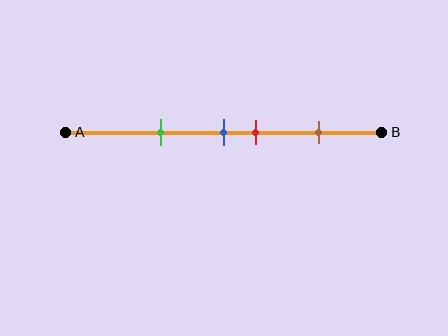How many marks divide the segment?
There are 4 marks dividing the segment.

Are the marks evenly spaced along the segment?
No, the marks are not evenly spaced.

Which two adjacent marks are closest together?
The blue and red marks are the closest adjacent pair.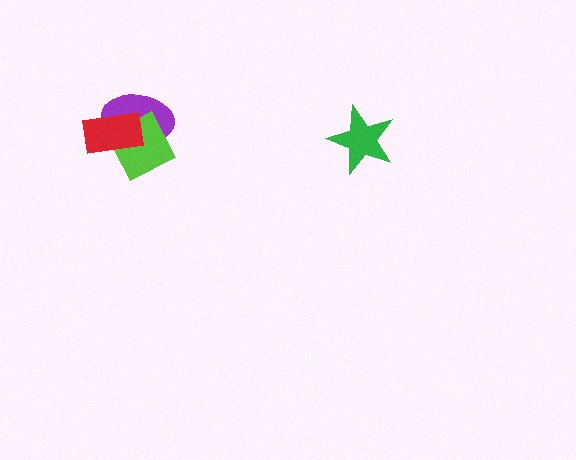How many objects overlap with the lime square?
2 objects overlap with the lime square.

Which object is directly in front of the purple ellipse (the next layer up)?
The lime square is directly in front of the purple ellipse.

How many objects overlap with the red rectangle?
2 objects overlap with the red rectangle.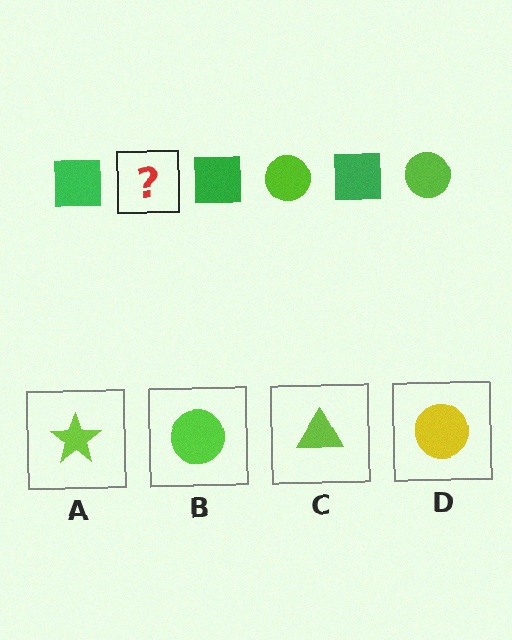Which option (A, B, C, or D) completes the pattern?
B.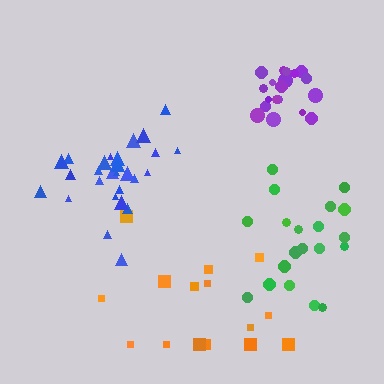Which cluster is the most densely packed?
Purple.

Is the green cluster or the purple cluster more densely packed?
Purple.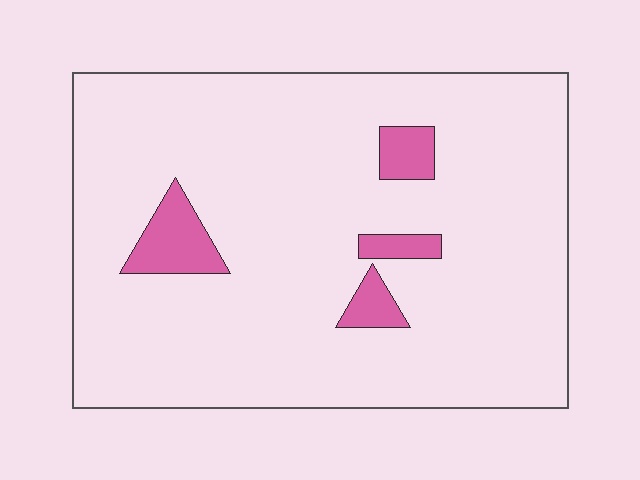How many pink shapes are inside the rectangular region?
4.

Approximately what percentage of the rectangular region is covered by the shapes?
Approximately 10%.